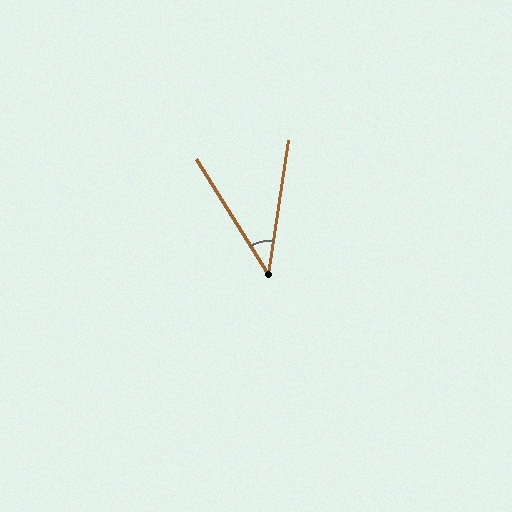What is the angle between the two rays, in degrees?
Approximately 41 degrees.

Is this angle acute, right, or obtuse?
It is acute.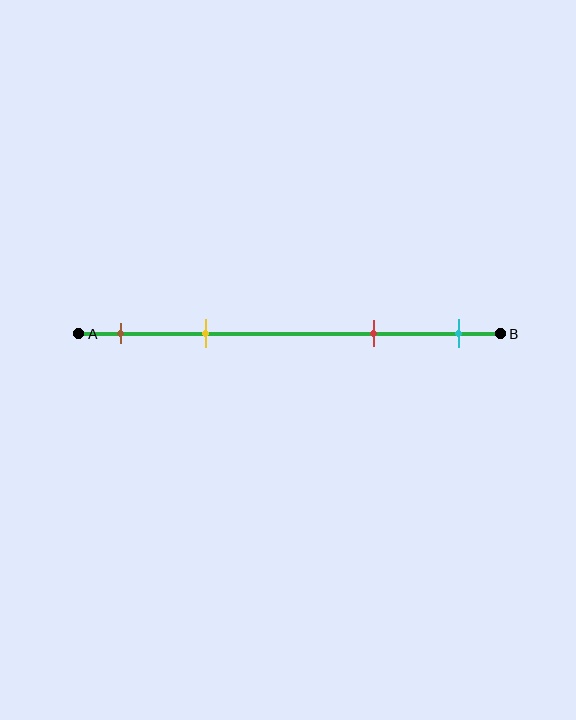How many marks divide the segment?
There are 4 marks dividing the segment.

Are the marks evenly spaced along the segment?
No, the marks are not evenly spaced.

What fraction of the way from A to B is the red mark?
The red mark is approximately 70% (0.7) of the way from A to B.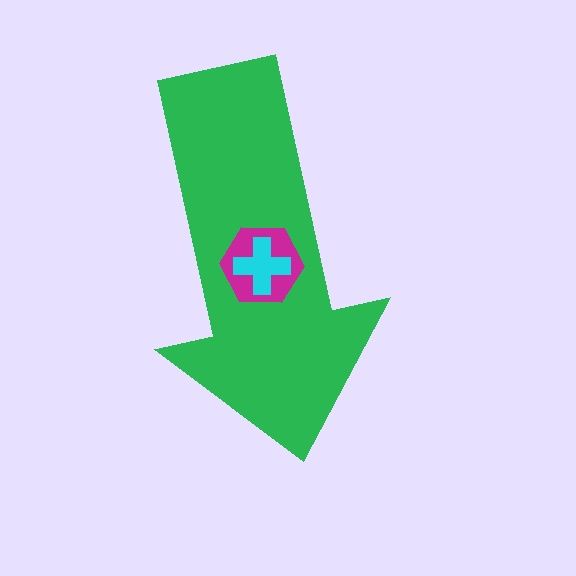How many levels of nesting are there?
3.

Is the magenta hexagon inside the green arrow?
Yes.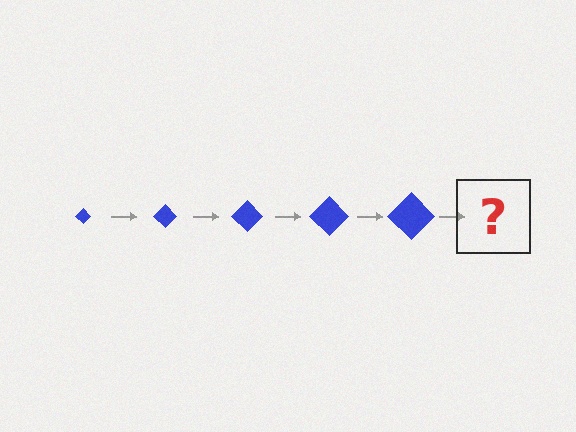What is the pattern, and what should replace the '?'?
The pattern is that the diamond gets progressively larger each step. The '?' should be a blue diamond, larger than the previous one.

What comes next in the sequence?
The next element should be a blue diamond, larger than the previous one.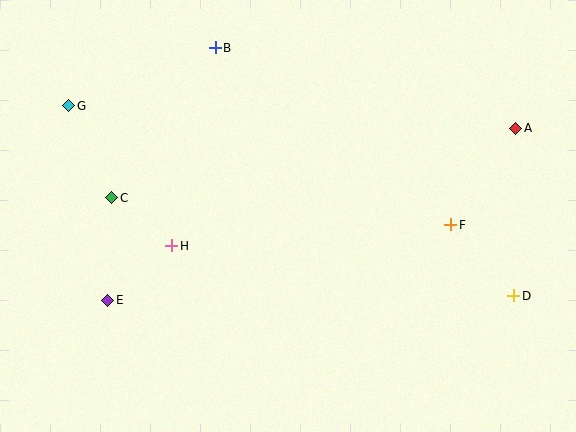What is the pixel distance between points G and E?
The distance between G and E is 198 pixels.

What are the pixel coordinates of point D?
Point D is at (514, 296).